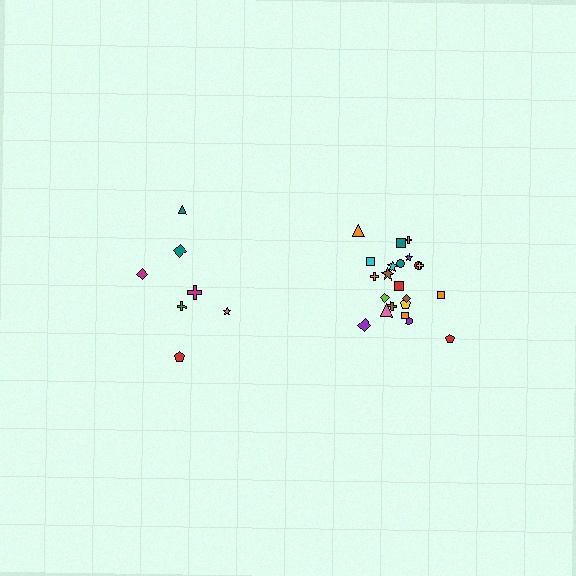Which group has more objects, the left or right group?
The right group.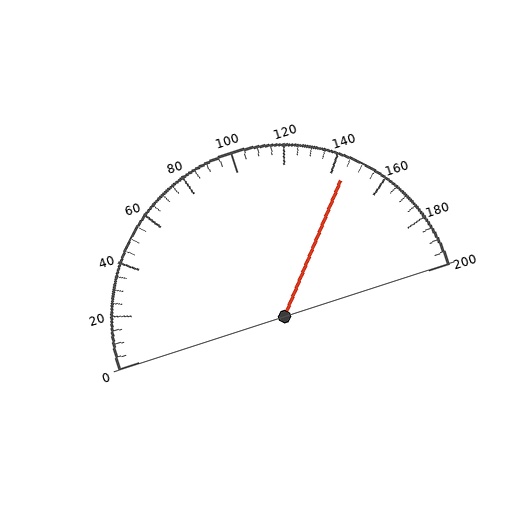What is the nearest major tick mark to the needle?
The nearest major tick mark is 140.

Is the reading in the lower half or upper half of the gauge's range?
The reading is in the upper half of the range (0 to 200).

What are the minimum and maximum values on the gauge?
The gauge ranges from 0 to 200.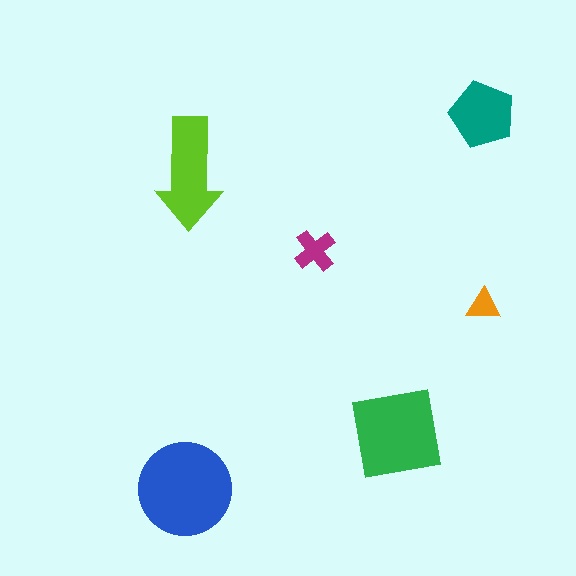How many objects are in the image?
There are 6 objects in the image.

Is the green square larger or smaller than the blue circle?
Smaller.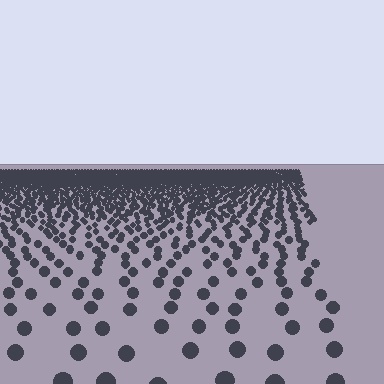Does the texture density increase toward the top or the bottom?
Density increases toward the top.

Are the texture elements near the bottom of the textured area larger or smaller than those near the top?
Larger. Near the bottom, elements are closer to the viewer and appear at a bigger on-screen size.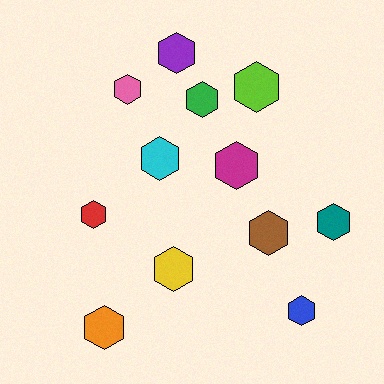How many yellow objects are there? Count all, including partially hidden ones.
There is 1 yellow object.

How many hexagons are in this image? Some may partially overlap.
There are 12 hexagons.